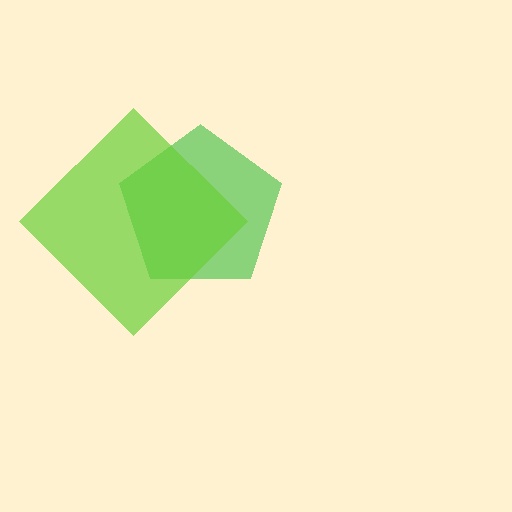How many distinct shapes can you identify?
There are 2 distinct shapes: a green pentagon, a lime diamond.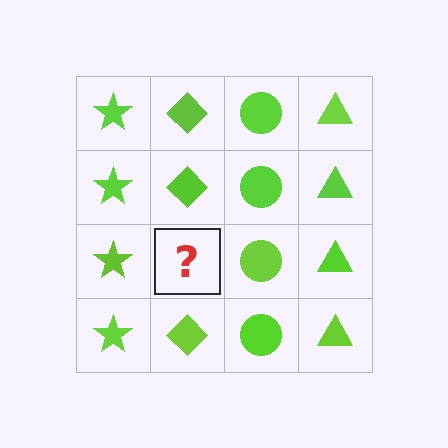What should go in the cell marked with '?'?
The missing cell should contain a lime diamond.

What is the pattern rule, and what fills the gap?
The rule is that each column has a consistent shape. The gap should be filled with a lime diamond.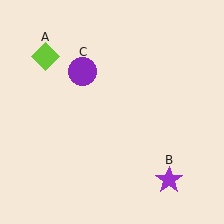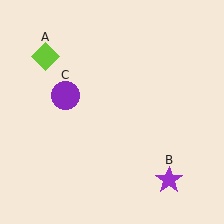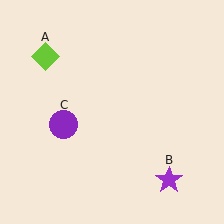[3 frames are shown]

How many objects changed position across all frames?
1 object changed position: purple circle (object C).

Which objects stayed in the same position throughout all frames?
Lime diamond (object A) and purple star (object B) remained stationary.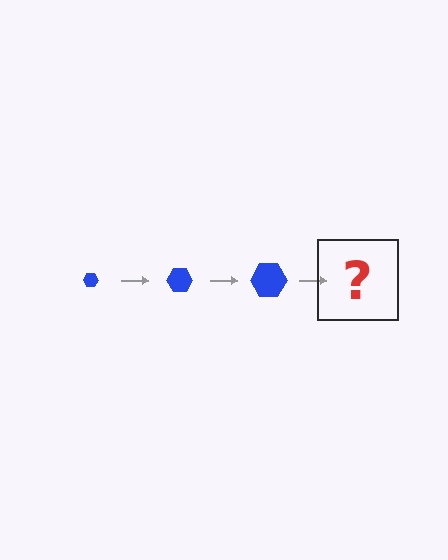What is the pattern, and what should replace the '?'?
The pattern is that the hexagon gets progressively larger each step. The '?' should be a blue hexagon, larger than the previous one.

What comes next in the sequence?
The next element should be a blue hexagon, larger than the previous one.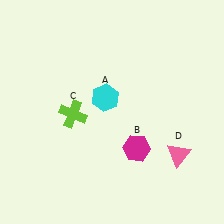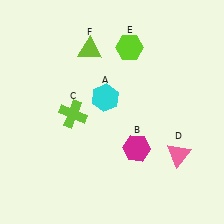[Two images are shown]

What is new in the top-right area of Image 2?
A lime hexagon (E) was added in the top-right area of Image 2.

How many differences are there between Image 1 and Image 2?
There are 2 differences between the two images.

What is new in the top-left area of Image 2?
A lime triangle (F) was added in the top-left area of Image 2.